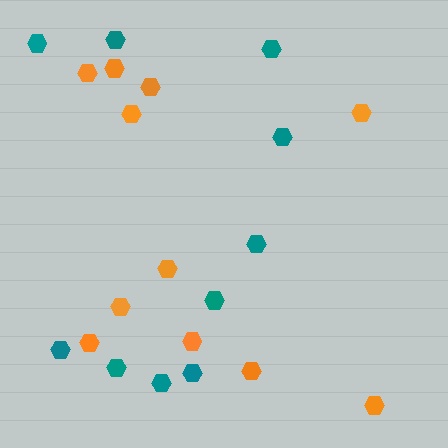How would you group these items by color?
There are 2 groups: one group of orange hexagons (11) and one group of teal hexagons (10).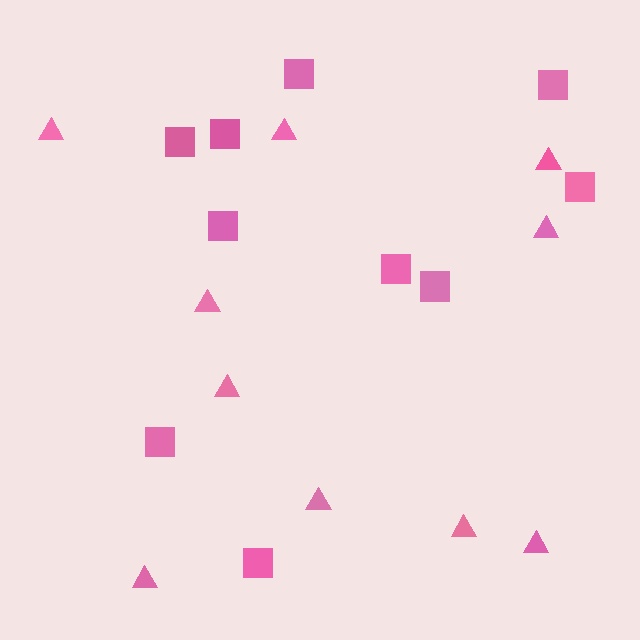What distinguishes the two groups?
There are 2 groups: one group of squares (10) and one group of triangles (10).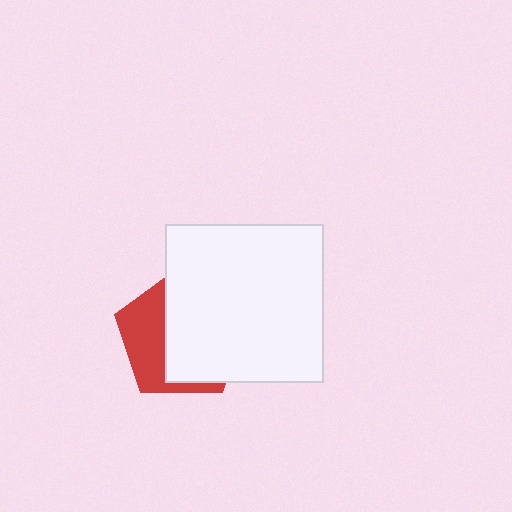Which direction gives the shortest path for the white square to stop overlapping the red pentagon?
Moving right gives the shortest separation.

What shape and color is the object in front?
The object in front is a white square.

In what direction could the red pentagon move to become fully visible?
The red pentagon could move left. That would shift it out from behind the white square entirely.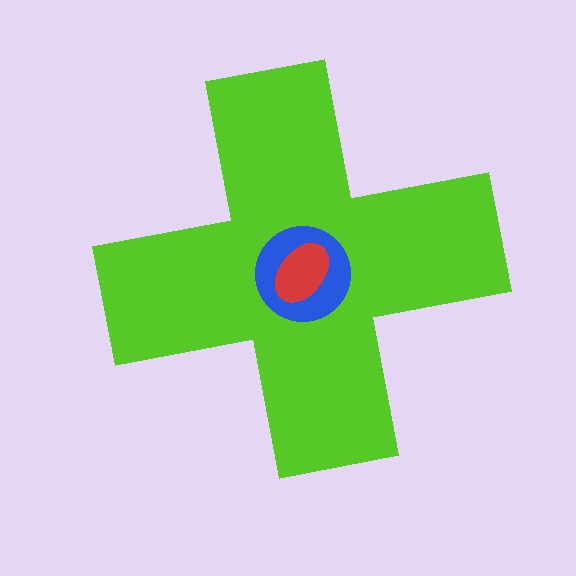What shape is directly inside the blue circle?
The red ellipse.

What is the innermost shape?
The red ellipse.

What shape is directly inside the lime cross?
The blue circle.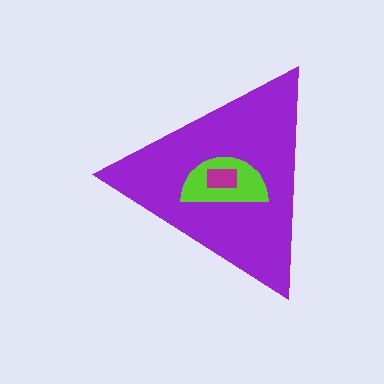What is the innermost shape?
The magenta rectangle.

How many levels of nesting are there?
3.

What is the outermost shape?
The purple triangle.